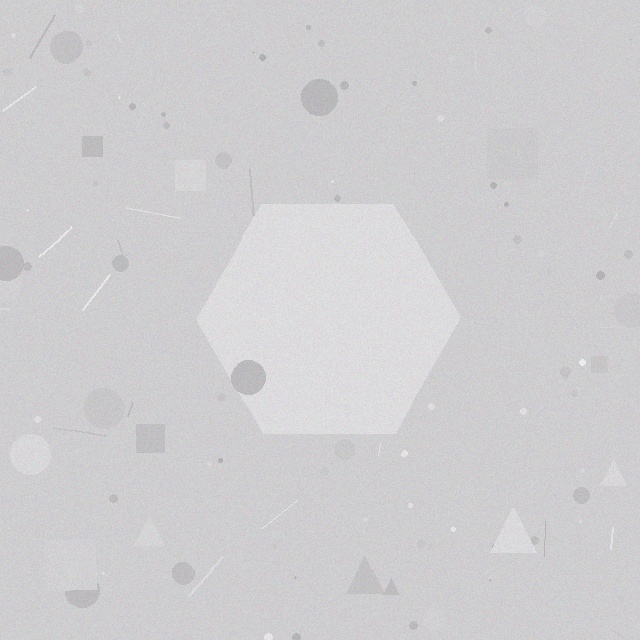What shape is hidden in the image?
A hexagon is hidden in the image.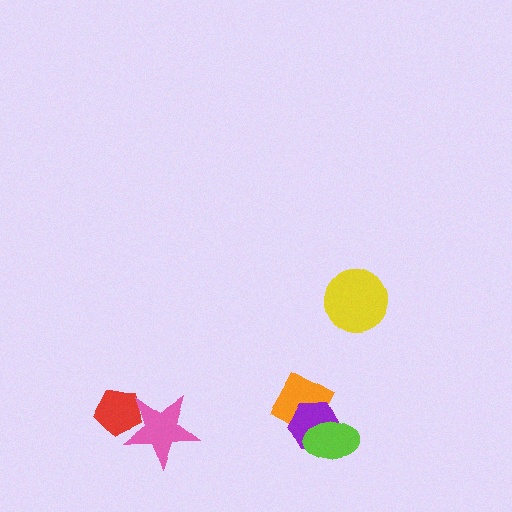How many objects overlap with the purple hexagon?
2 objects overlap with the purple hexagon.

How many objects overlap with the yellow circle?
0 objects overlap with the yellow circle.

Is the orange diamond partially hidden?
Yes, it is partially covered by another shape.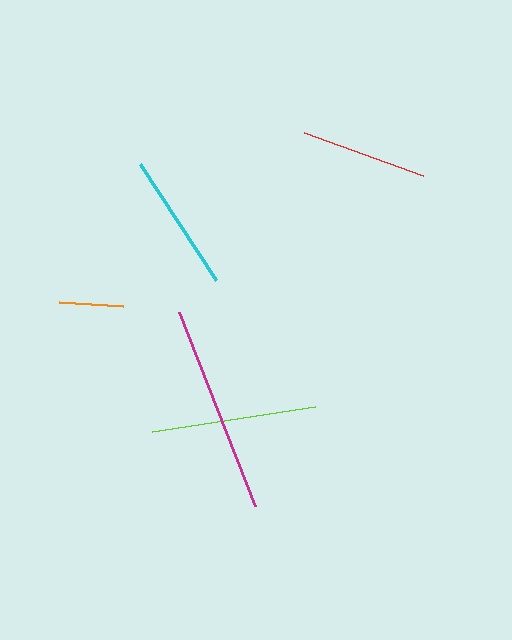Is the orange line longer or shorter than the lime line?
The lime line is longer than the orange line.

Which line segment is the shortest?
The orange line is the shortest at approximately 64 pixels.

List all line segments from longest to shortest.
From longest to shortest: magenta, lime, cyan, red, orange.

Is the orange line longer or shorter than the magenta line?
The magenta line is longer than the orange line.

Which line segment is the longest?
The magenta line is the longest at approximately 208 pixels.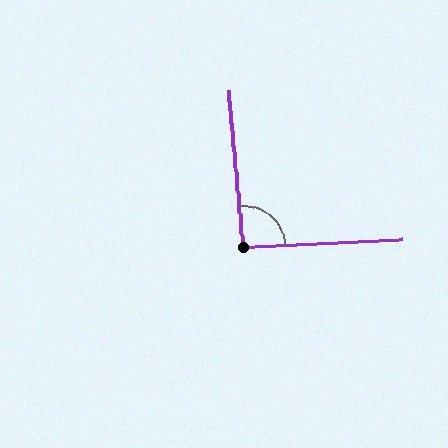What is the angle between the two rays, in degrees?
Approximately 92 degrees.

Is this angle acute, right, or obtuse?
It is approximately a right angle.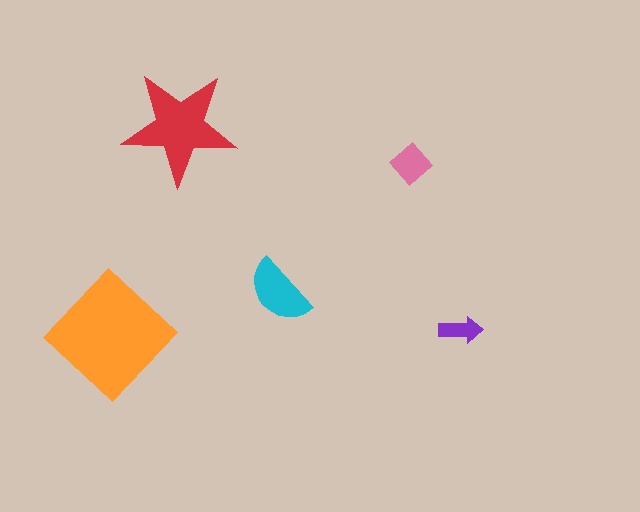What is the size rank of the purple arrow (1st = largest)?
5th.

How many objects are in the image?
There are 5 objects in the image.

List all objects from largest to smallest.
The orange diamond, the red star, the cyan semicircle, the pink diamond, the purple arrow.